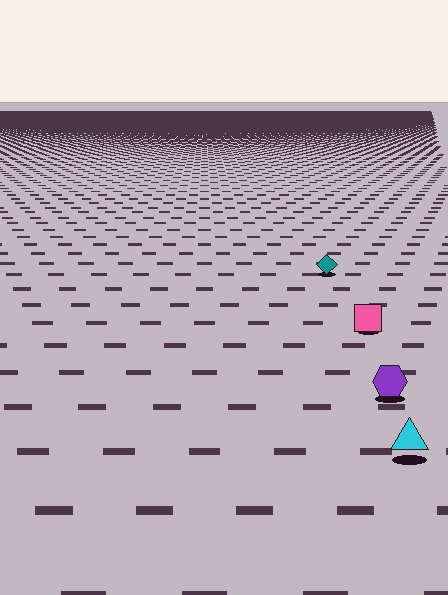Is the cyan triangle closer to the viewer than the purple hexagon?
Yes. The cyan triangle is closer — you can tell from the texture gradient: the ground texture is coarser near it.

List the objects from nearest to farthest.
From nearest to farthest: the cyan triangle, the purple hexagon, the pink square, the teal diamond.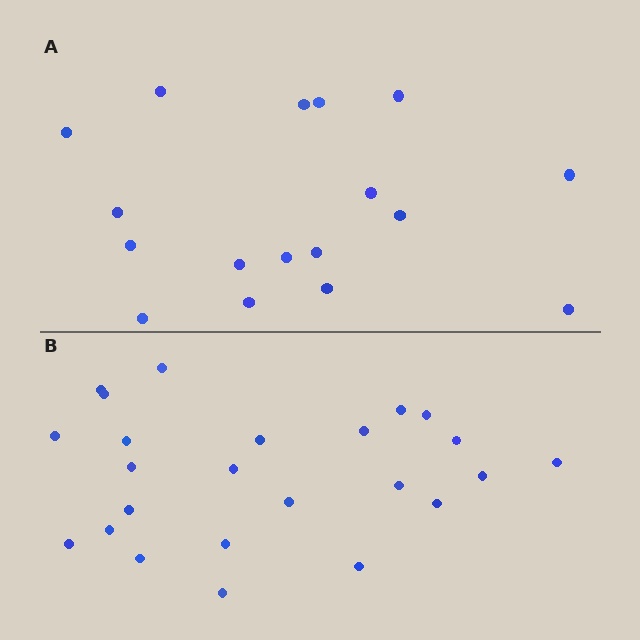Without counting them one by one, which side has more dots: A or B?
Region B (the bottom region) has more dots.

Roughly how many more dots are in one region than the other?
Region B has roughly 8 or so more dots than region A.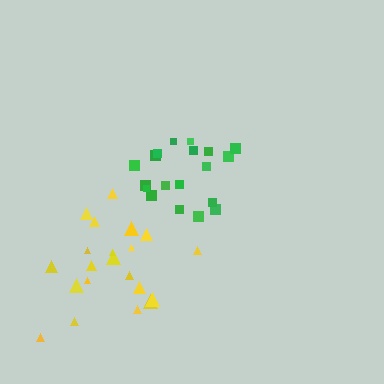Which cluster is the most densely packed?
Green.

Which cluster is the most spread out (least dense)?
Yellow.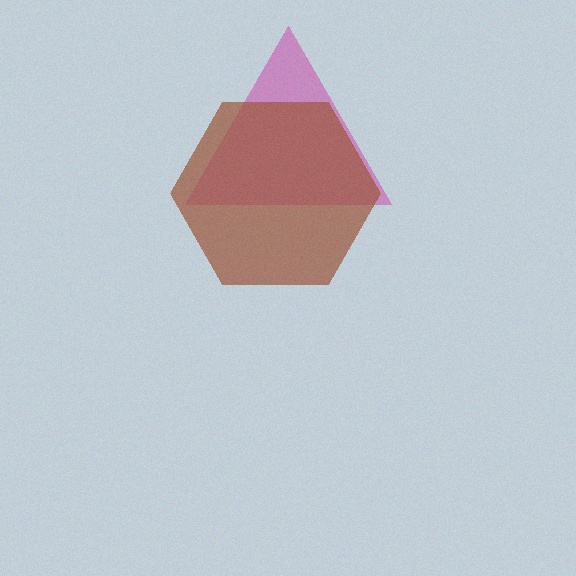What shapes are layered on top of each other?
The layered shapes are: a magenta triangle, a brown hexagon.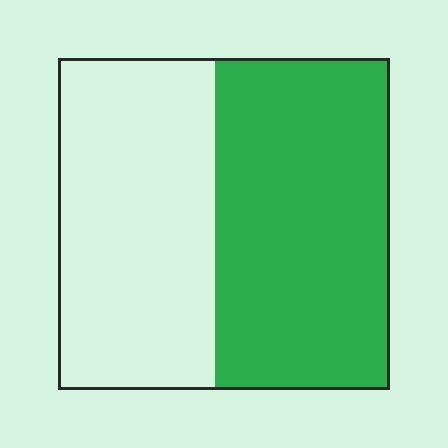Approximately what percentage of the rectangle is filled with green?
Approximately 55%.